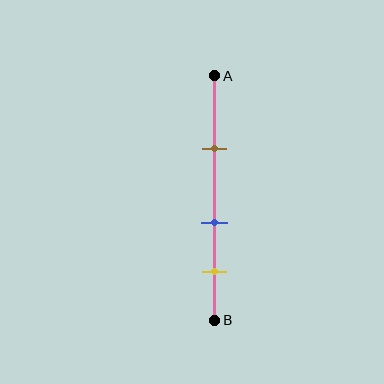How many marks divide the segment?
There are 3 marks dividing the segment.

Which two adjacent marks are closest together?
The blue and yellow marks are the closest adjacent pair.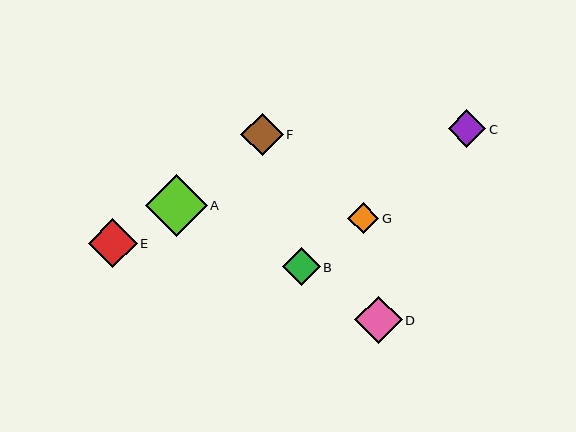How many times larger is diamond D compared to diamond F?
Diamond D is approximately 1.1 times the size of diamond F.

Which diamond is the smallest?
Diamond G is the smallest with a size of approximately 31 pixels.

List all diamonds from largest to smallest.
From largest to smallest: A, E, D, F, C, B, G.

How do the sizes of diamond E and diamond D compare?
Diamond E and diamond D are approximately the same size.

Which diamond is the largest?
Diamond A is the largest with a size of approximately 62 pixels.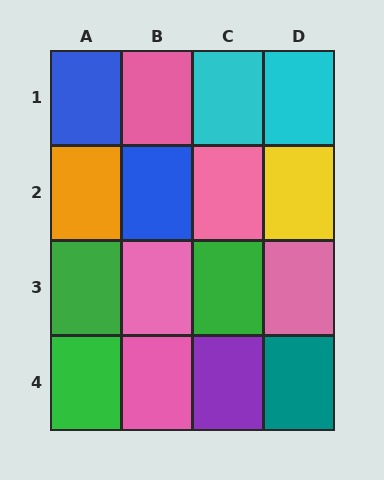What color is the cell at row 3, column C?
Green.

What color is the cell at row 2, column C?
Pink.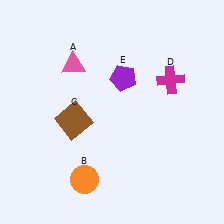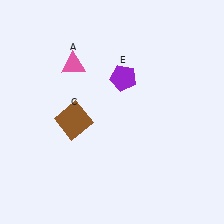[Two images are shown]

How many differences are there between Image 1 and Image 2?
There are 2 differences between the two images.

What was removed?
The magenta cross (D), the orange circle (B) were removed in Image 2.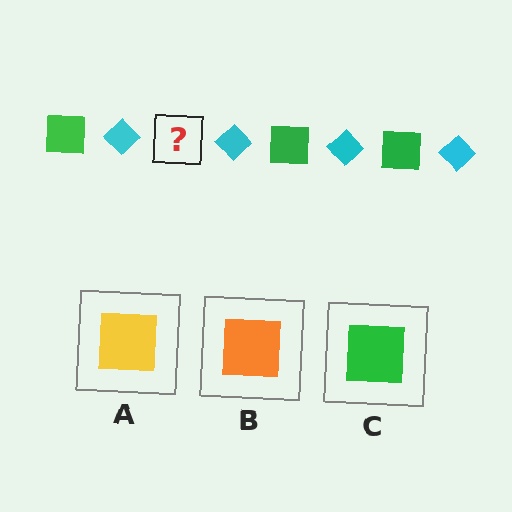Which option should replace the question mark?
Option C.